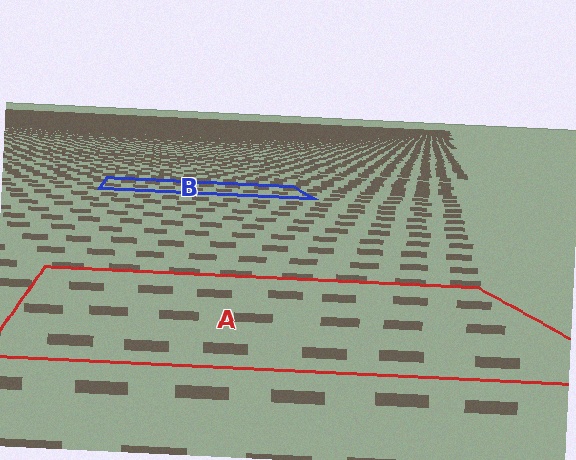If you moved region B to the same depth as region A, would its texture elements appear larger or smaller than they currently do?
They would appear larger. At a closer depth, the same texture elements are projected at a bigger on-screen size.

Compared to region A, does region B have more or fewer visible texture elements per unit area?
Region B has more texture elements per unit area — they are packed more densely because it is farther away.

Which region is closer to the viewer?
Region A is closer. The texture elements there are larger and more spread out.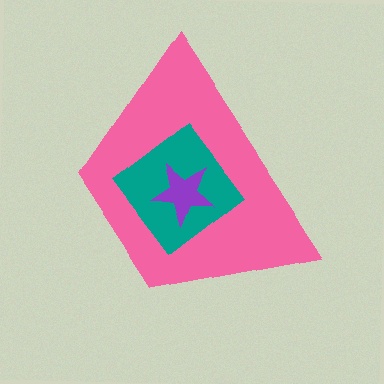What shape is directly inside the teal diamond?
The purple star.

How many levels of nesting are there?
3.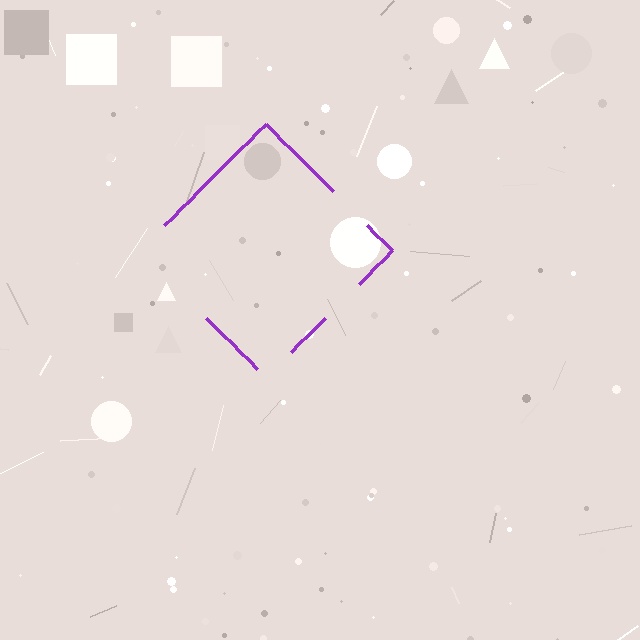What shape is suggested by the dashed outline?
The dashed outline suggests a diamond.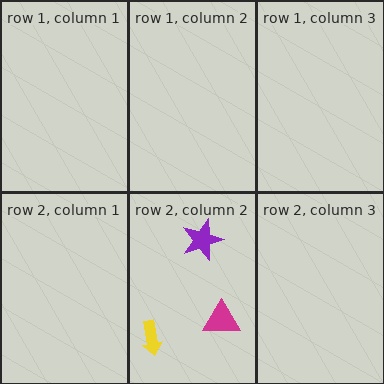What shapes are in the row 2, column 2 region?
The purple star, the magenta triangle, the yellow arrow.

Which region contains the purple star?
The row 2, column 2 region.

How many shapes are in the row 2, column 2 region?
3.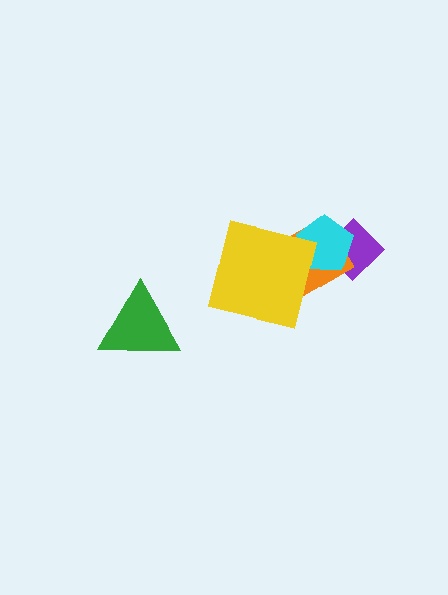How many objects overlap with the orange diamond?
3 objects overlap with the orange diamond.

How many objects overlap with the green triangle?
0 objects overlap with the green triangle.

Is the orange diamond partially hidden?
Yes, it is partially covered by another shape.